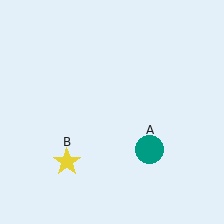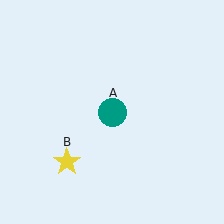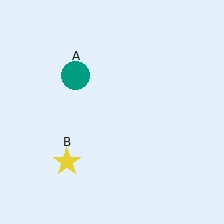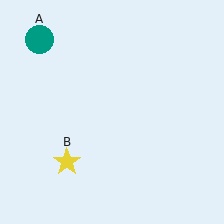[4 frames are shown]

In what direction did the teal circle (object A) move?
The teal circle (object A) moved up and to the left.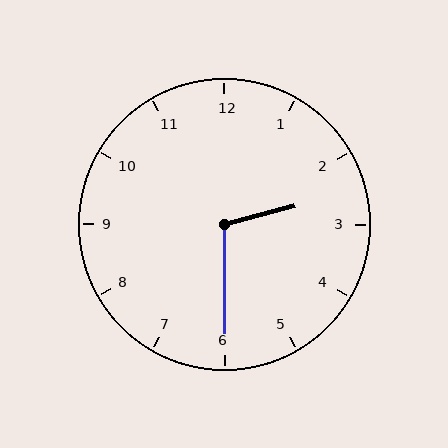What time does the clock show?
2:30.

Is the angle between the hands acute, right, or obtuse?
It is obtuse.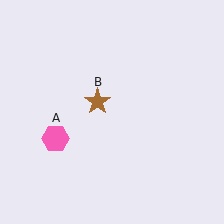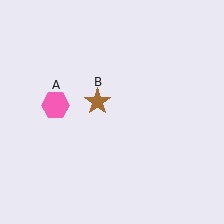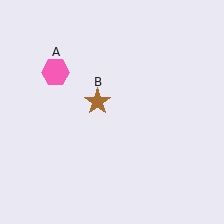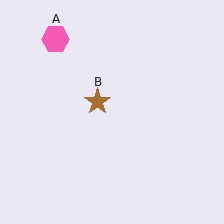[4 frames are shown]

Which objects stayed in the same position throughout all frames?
Brown star (object B) remained stationary.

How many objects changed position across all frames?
1 object changed position: pink hexagon (object A).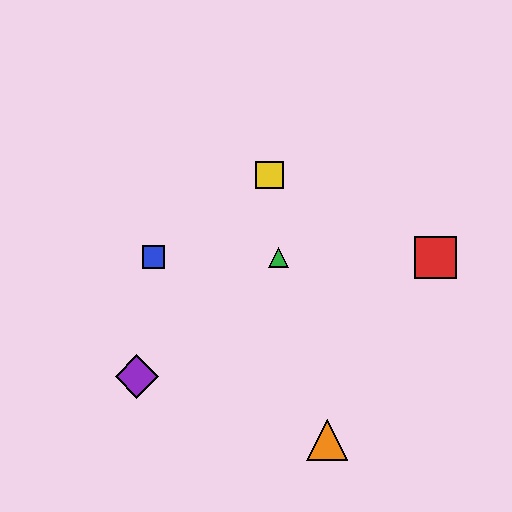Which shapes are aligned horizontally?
The red square, the blue square, the green triangle are aligned horizontally.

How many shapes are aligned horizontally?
3 shapes (the red square, the blue square, the green triangle) are aligned horizontally.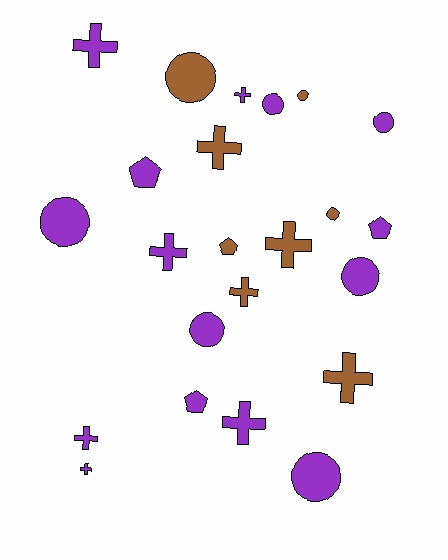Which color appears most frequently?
Purple, with 15 objects.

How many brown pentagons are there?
There is 1 brown pentagon.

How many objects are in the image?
There are 23 objects.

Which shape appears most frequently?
Cross, with 10 objects.